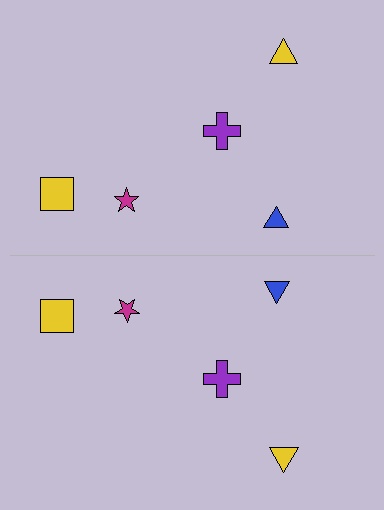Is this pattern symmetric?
Yes, this pattern has bilateral (reflection) symmetry.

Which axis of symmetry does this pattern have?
The pattern has a horizontal axis of symmetry running through the center of the image.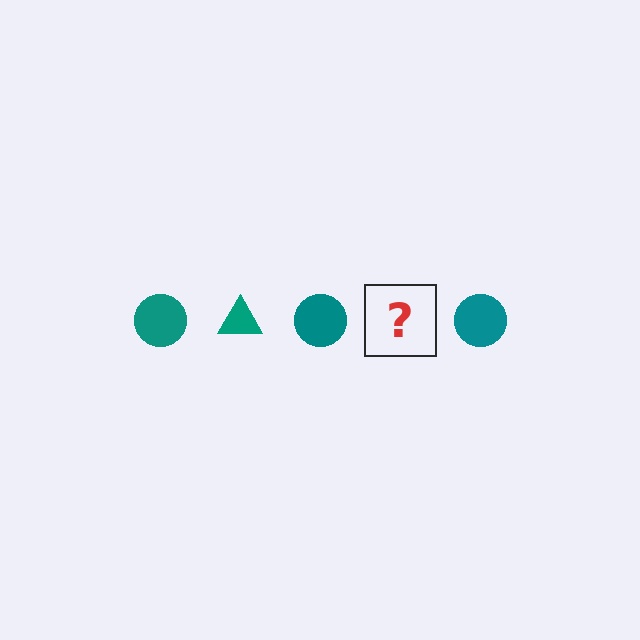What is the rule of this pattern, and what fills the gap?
The rule is that the pattern cycles through circle, triangle shapes in teal. The gap should be filled with a teal triangle.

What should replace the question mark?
The question mark should be replaced with a teal triangle.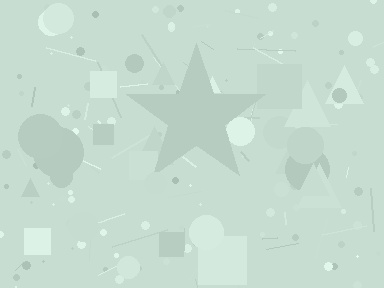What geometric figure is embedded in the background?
A star is embedded in the background.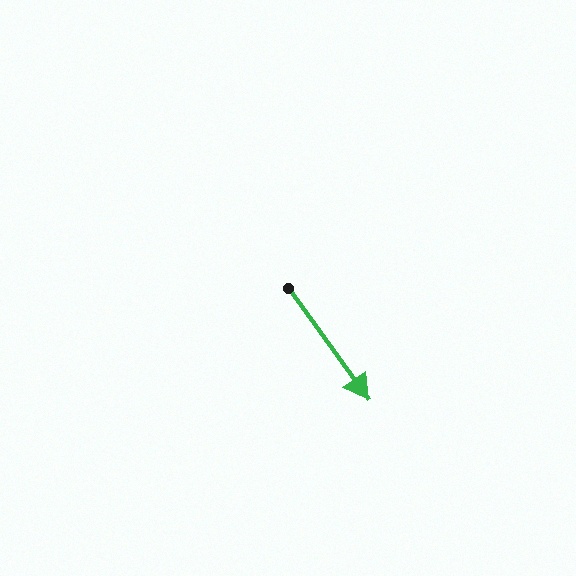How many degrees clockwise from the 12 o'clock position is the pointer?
Approximately 144 degrees.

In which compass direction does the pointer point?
Southeast.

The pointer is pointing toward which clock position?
Roughly 5 o'clock.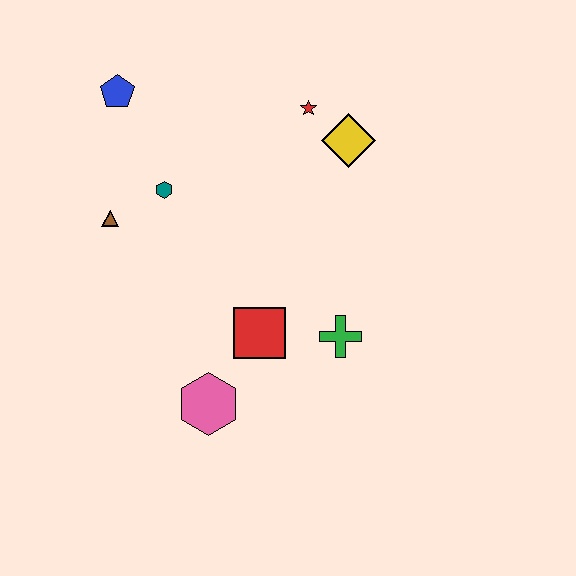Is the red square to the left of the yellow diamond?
Yes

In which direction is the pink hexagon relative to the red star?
The pink hexagon is below the red star.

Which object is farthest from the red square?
The blue pentagon is farthest from the red square.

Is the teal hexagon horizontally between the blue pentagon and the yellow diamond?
Yes